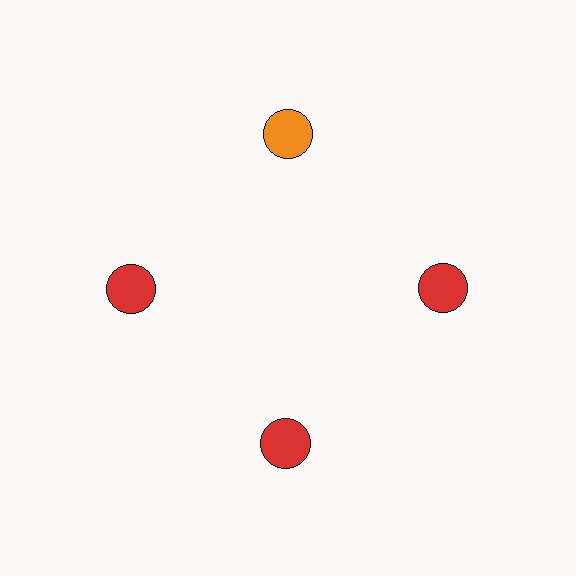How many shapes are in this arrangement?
There are 4 shapes arranged in a ring pattern.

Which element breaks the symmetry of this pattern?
The orange circle at roughly the 12 o'clock position breaks the symmetry. All other shapes are red circles.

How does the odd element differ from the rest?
It has a different color: orange instead of red.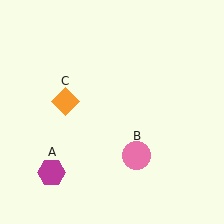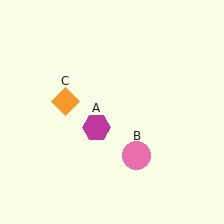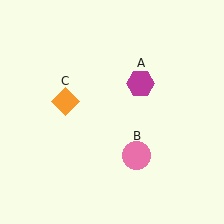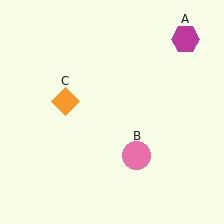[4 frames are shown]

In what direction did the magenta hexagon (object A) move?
The magenta hexagon (object A) moved up and to the right.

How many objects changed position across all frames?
1 object changed position: magenta hexagon (object A).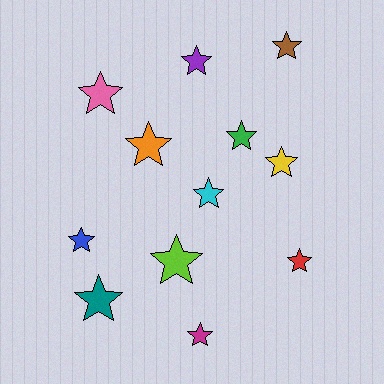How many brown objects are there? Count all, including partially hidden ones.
There is 1 brown object.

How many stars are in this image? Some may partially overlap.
There are 12 stars.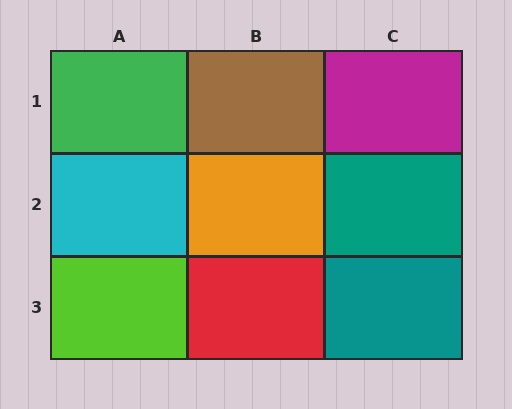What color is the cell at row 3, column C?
Teal.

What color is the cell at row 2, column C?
Teal.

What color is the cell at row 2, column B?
Orange.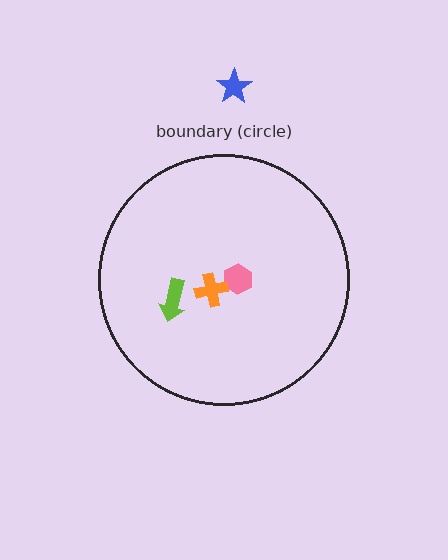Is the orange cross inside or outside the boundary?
Inside.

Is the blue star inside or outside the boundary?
Outside.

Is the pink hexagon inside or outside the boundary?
Inside.